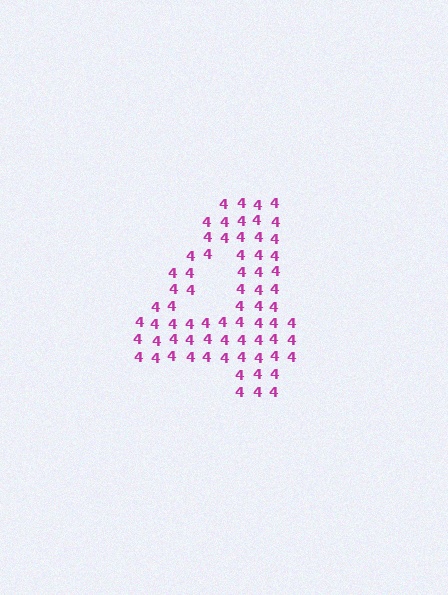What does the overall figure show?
The overall figure shows the digit 4.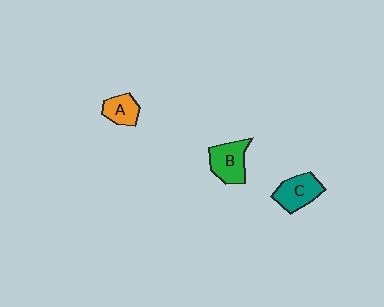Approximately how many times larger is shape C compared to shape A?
Approximately 1.4 times.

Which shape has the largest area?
Shape B (green).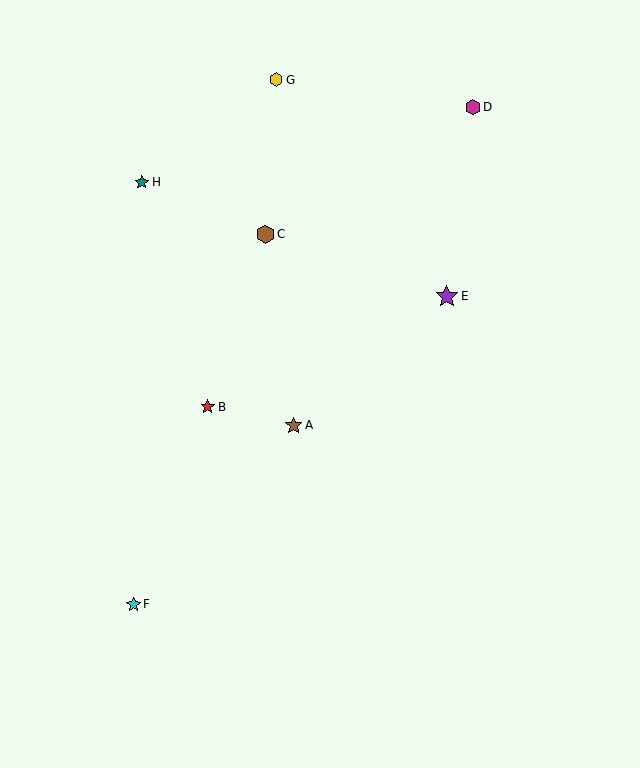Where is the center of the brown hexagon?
The center of the brown hexagon is at (265, 234).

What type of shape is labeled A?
Shape A is a brown star.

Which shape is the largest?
The purple star (labeled E) is the largest.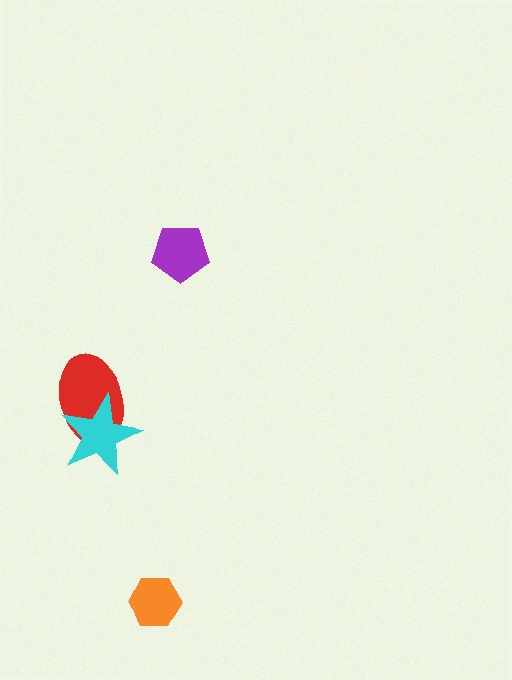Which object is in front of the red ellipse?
The cyan star is in front of the red ellipse.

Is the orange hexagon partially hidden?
No, no other shape covers it.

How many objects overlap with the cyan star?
1 object overlaps with the cyan star.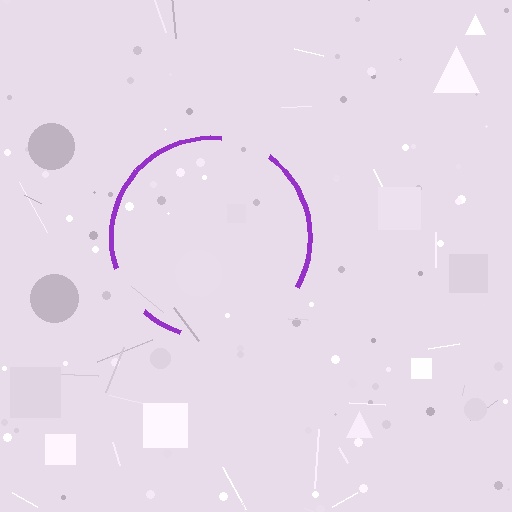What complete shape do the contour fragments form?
The contour fragments form a circle.